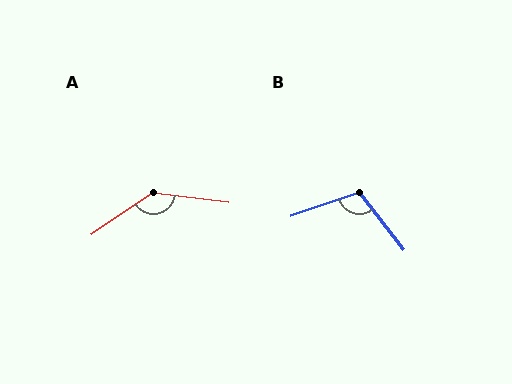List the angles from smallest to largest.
B (109°), A (138°).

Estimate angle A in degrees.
Approximately 138 degrees.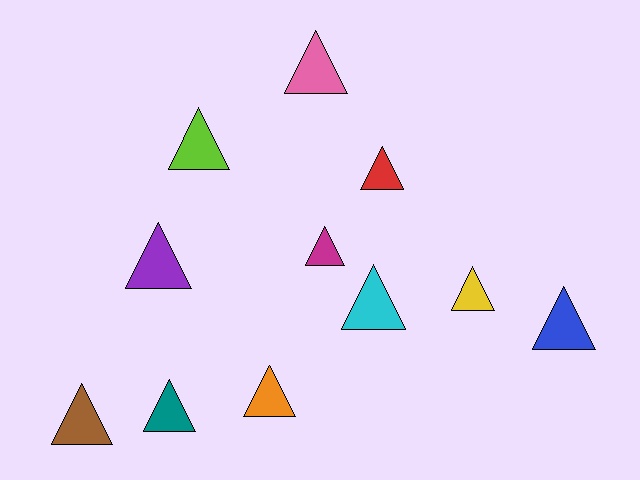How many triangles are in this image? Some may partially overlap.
There are 11 triangles.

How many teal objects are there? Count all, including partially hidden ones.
There is 1 teal object.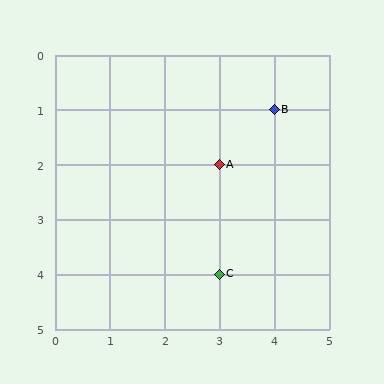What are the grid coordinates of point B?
Point B is at grid coordinates (4, 1).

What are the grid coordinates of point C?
Point C is at grid coordinates (3, 4).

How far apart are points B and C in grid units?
Points B and C are 1 column and 3 rows apart (about 3.2 grid units diagonally).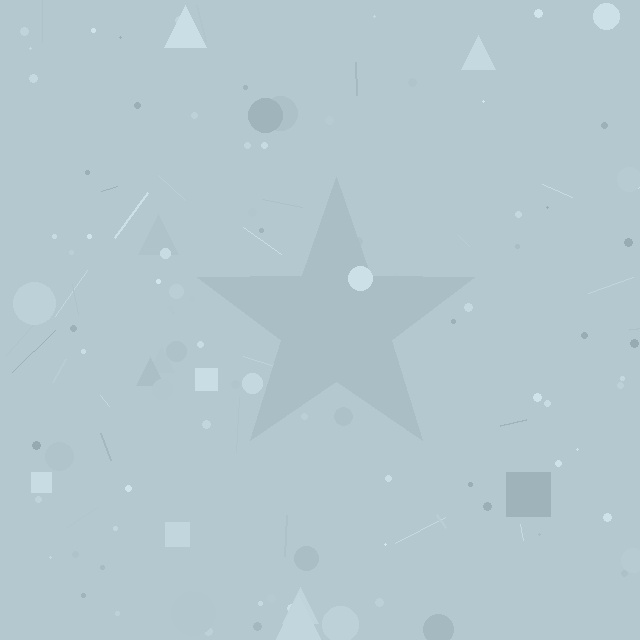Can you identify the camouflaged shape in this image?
The camouflaged shape is a star.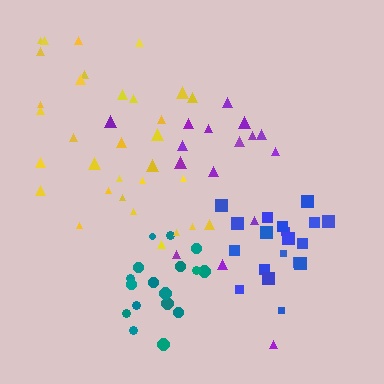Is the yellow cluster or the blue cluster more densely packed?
Blue.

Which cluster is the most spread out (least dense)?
Purple.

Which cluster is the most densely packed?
Blue.